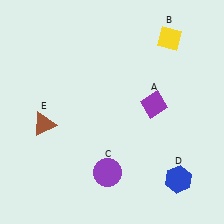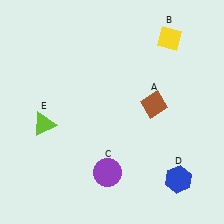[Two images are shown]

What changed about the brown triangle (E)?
In Image 1, E is brown. In Image 2, it changed to lime.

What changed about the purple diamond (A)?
In Image 1, A is purple. In Image 2, it changed to brown.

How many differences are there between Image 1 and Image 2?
There are 2 differences between the two images.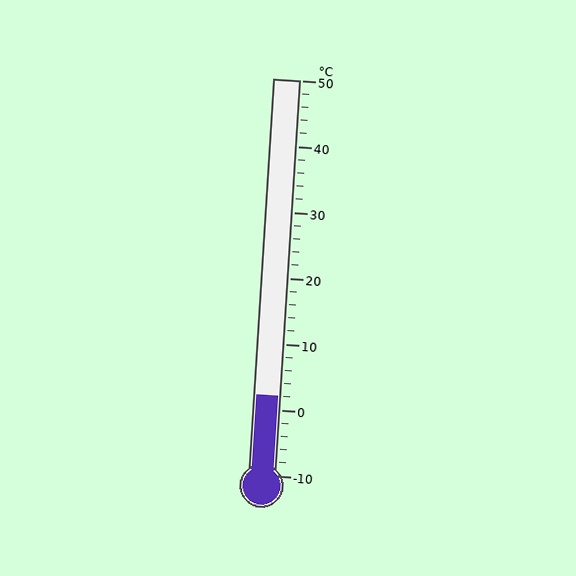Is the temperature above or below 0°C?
The temperature is above 0°C.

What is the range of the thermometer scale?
The thermometer scale ranges from -10°C to 50°C.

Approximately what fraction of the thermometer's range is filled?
The thermometer is filled to approximately 20% of its range.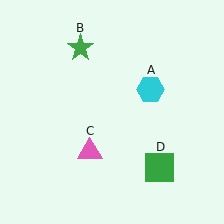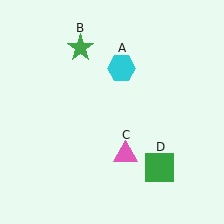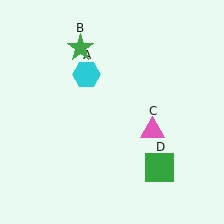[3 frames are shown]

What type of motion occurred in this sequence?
The cyan hexagon (object A), pink triangle (object C) rotated counterclockwise around the center of the scene.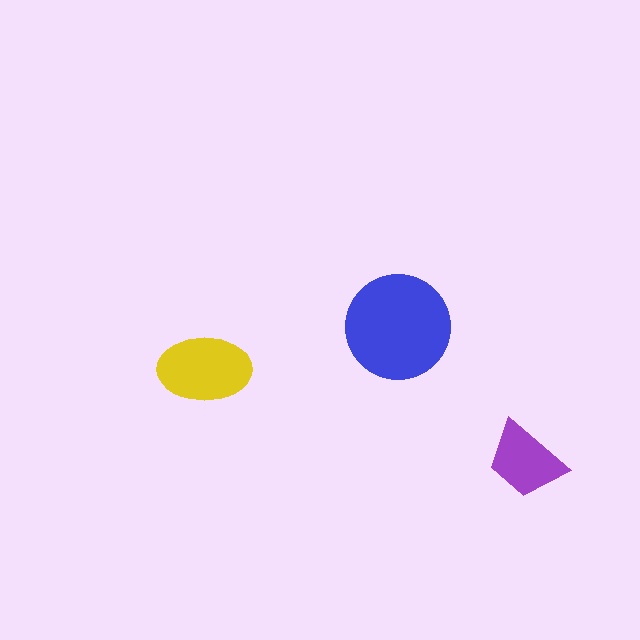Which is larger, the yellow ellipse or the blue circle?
The blue circle.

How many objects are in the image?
There are 3 objects in the image.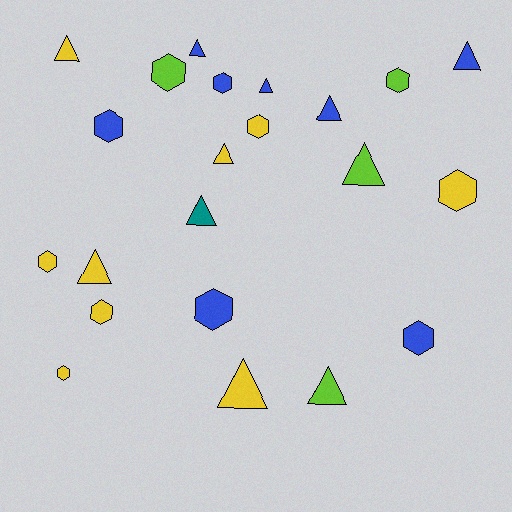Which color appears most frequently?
Yellow, with 9 objects.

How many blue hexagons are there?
There are 4 blue hexagons.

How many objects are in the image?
There are 22 objects.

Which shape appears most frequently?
Hexagon, with 11 objects.